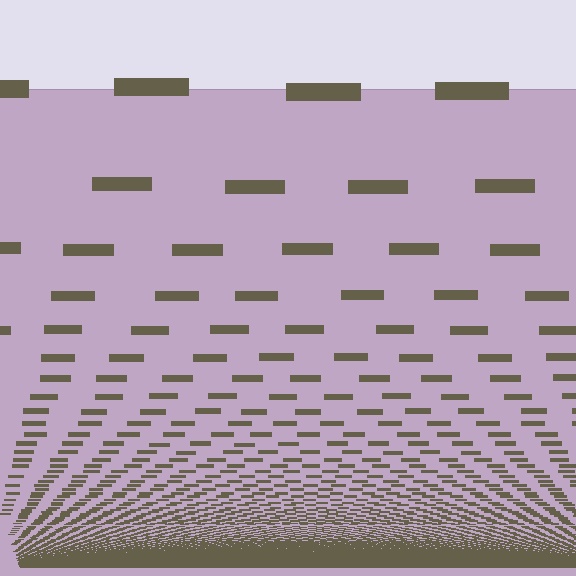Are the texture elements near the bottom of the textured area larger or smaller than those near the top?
Smaller. The gradient is inverted — elements near the bottom are smaller and denser.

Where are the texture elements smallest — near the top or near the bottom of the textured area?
Near the bottom.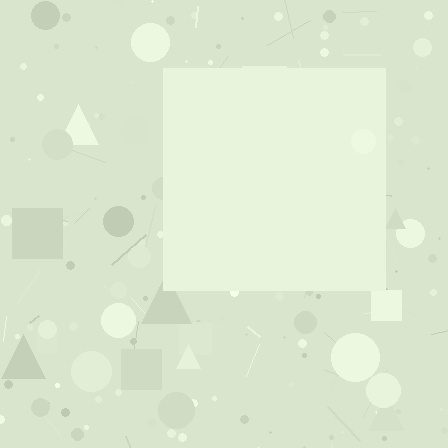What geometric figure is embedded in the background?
A square is embedded in the background.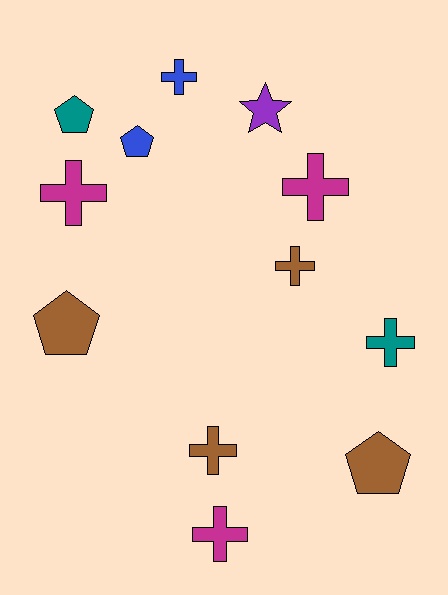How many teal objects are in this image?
There are 2 teal objects.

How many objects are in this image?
There are 12 objects.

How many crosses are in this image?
There are 7 crosses.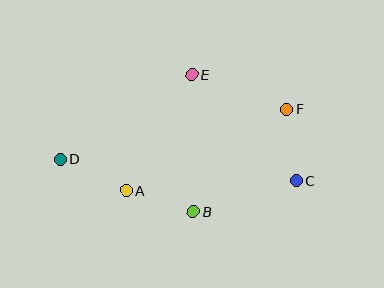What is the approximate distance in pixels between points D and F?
The distance between D and F is approximately 232 pixels.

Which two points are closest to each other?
Points A and B are closest to each other.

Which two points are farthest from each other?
Points C and D are farthest from each other.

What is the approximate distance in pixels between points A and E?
The distance between A and E is approximately 133 pixels.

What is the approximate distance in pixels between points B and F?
The distance between B and F is approximately 139 pixels.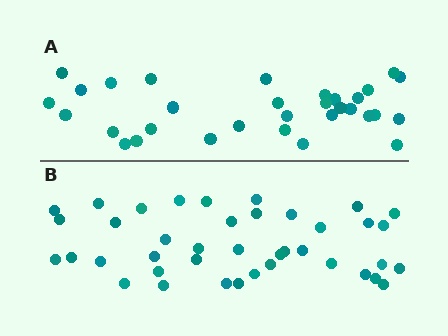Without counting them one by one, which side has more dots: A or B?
Region B (the bottom region) has more dots.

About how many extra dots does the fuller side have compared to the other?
Region B has roughly 8 or so more dots than region A.